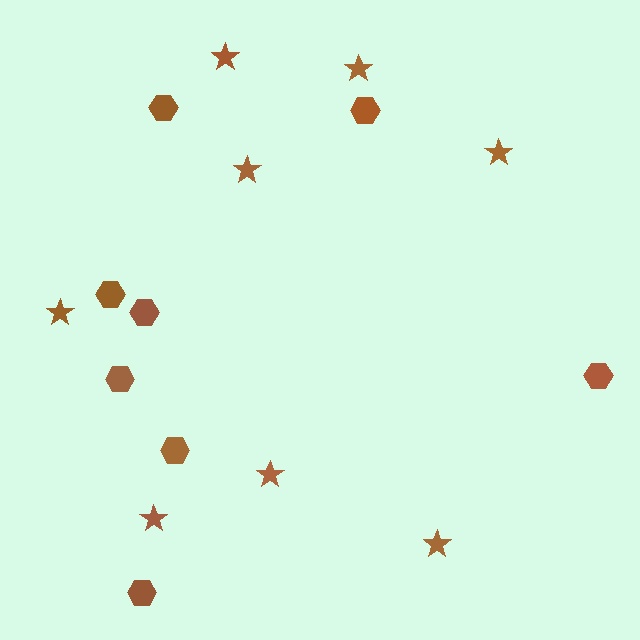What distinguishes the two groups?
There are 2 groups: one group of stars (8) and one group of hexagons (8).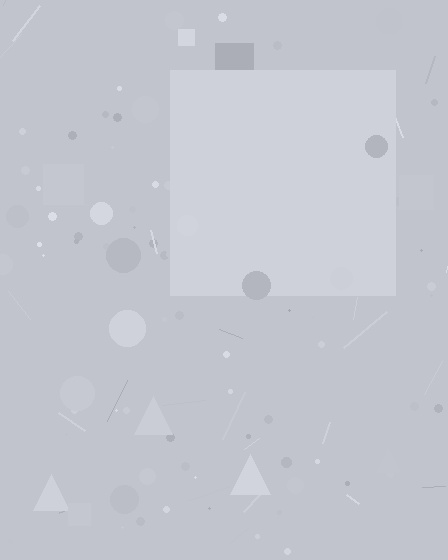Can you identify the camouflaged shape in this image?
The camouflaged shape is a square.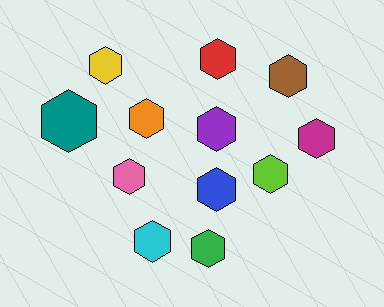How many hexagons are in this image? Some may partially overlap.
There are 12 hexagons.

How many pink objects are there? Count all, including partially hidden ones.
There is 1 pink object.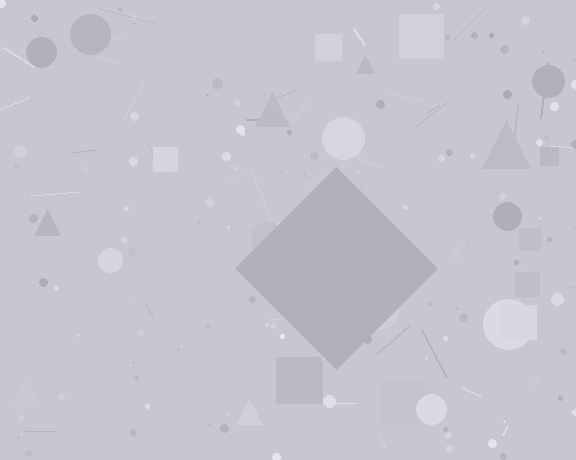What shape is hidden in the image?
A diamond is hidden in the image.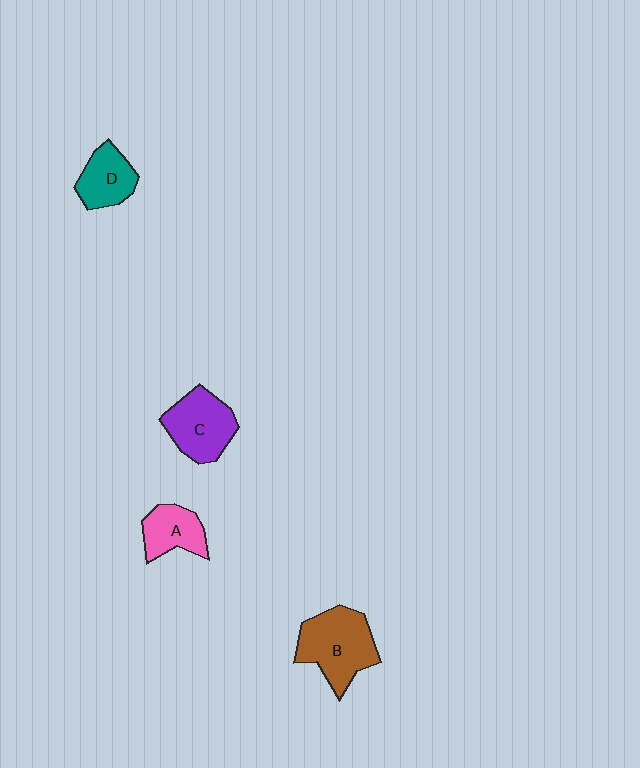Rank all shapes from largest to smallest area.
From largest to smallest: B (brown), C (purple), D (teal), A (pink).